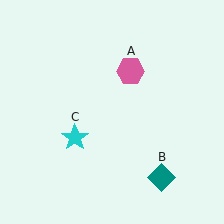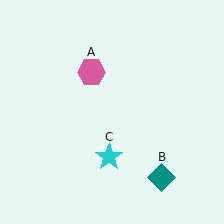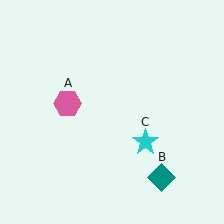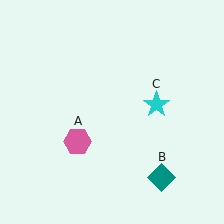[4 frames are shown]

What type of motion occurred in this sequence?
The pink hexagon (object A), cyan star (object C) rotated counterclockwise around the center of the scene.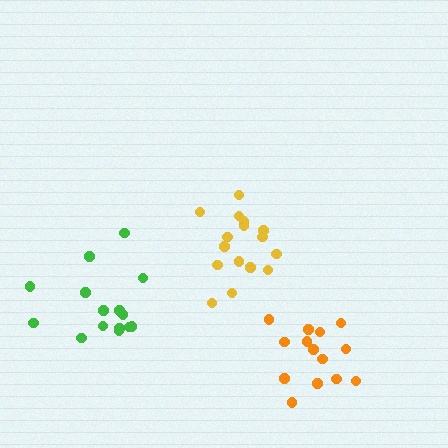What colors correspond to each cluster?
The clusters are colored: orange, yellow, green.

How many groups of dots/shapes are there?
There are 3 groups.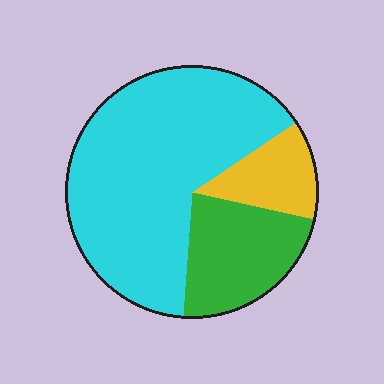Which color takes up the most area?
Cyan, at roughly 65%.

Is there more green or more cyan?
Cyan.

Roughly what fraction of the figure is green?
Green covers roughly 20% of the figure.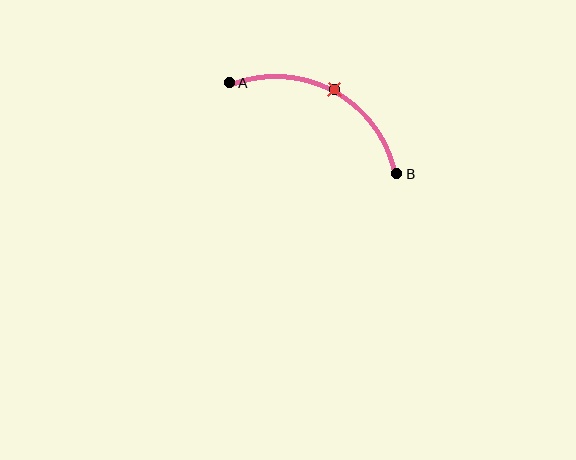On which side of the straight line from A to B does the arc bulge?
The arc bulges above the straight line connecting A and B.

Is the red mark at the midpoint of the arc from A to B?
Yes. The red mark lies on the arc at equal arc-length from both A and B — it is the arc midpoint.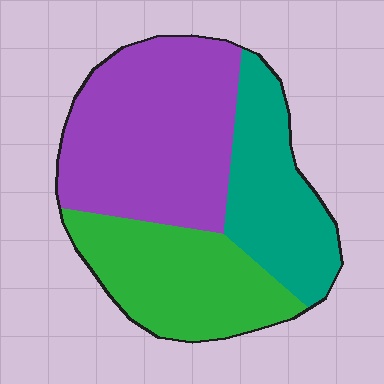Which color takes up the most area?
Purple, at roughly 45%.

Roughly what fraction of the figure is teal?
Teal takes up between a sixth and a third of the figure.